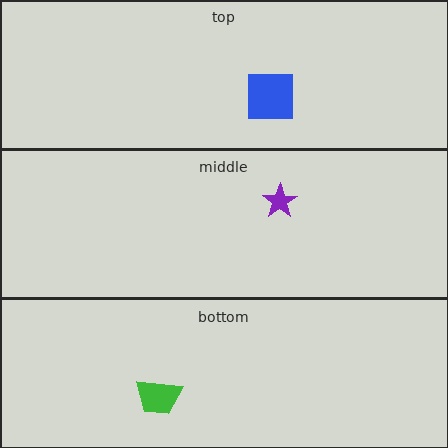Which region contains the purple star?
The middle region.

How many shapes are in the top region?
1.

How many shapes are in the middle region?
1.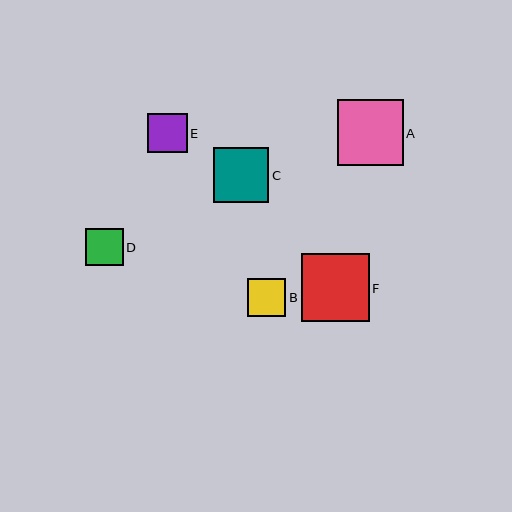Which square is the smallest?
Square D is the smallest with a size of approximately 37 pixels.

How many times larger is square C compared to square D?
Square C is approximately 1.5 times the size of square D.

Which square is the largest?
Square F is the largest with a size of approximately 68 pixels.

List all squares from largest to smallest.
From largest to smallest: F, A, C, E, B, D.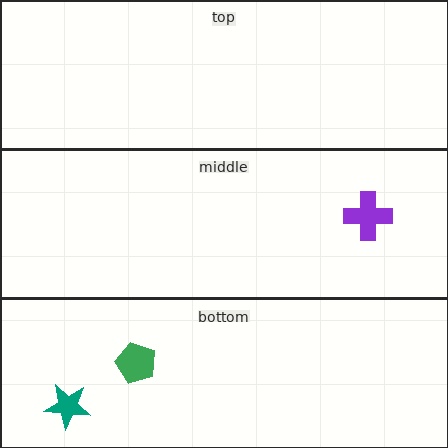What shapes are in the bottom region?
The teal star, the green pentagon.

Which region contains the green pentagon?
The bottom region.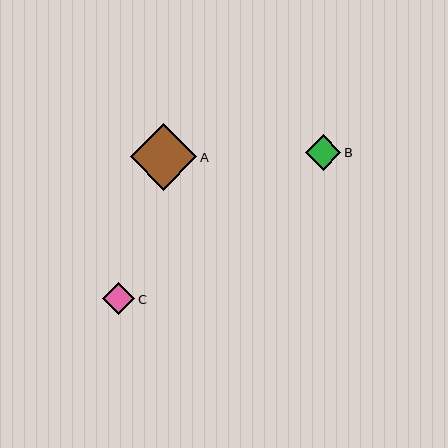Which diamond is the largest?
Diamond A is the largest with a size of approximately 66 pixels.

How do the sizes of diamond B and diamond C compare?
Diamond B and diamond C are approximately the same size.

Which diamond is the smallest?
Diamond C is the smallest with a size of approximately 32 pixels.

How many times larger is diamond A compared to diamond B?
Diamond A is approximately 1.9 times the size of diamond B.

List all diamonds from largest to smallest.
From largest to smallest: A, B, C.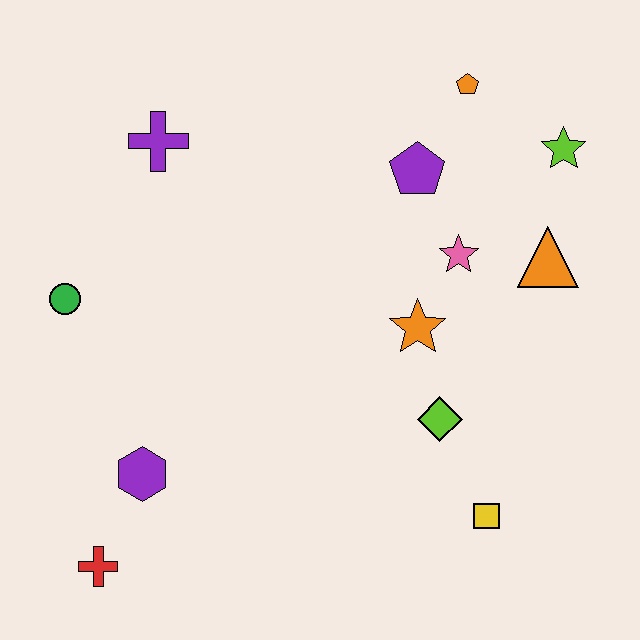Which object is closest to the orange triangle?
The pink star is closest to the orange triangle.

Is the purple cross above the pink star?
Yes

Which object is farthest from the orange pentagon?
The red cross is farthest from the orange pentagon.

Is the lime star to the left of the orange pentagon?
No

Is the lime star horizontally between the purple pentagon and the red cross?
No